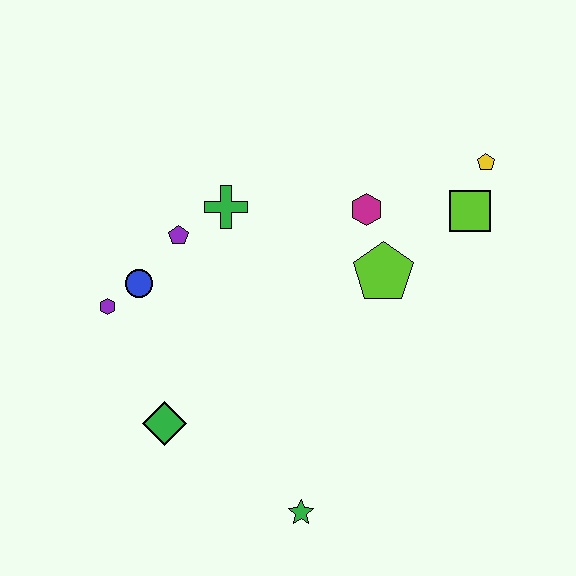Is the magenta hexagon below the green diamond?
No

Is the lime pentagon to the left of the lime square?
Yes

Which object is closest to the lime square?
The yellow pentagon is closest to the lime square.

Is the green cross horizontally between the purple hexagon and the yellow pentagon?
Yes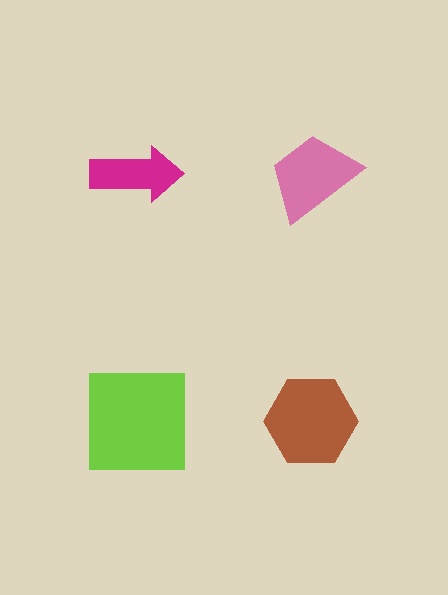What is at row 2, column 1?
A lime square.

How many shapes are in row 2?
2 shapes.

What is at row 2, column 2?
A brown hexagon.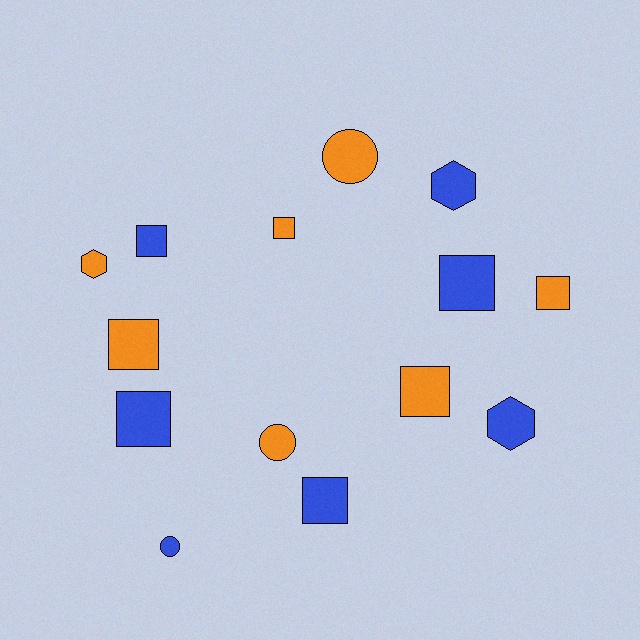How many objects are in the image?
There are 14 objects.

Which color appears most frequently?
Orange, with 7 objects.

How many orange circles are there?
There are 2 orange circles.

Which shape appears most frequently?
Square, with 8 objects.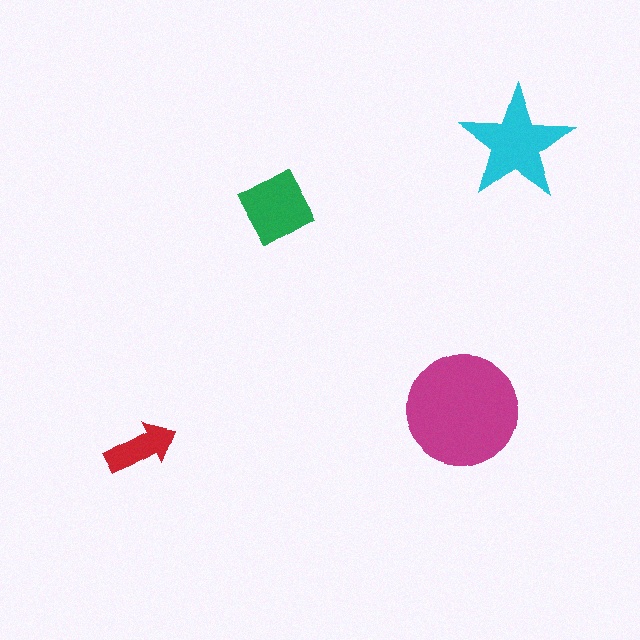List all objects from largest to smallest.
The magenta circle, the cyan star, the green diamond, the red arrow.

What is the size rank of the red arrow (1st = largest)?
4th.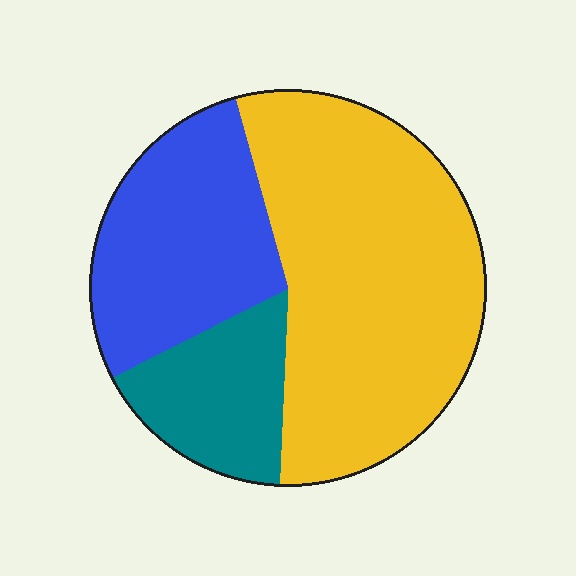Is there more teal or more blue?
Blue.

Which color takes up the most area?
Yellow, at roughly 55%.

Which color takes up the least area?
Teal, at roughly 15%.